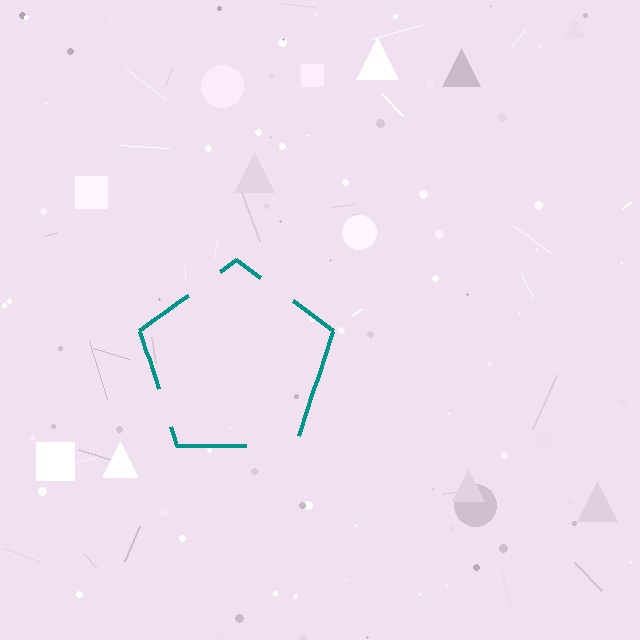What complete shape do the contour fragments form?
The contour fragments form a pentagon.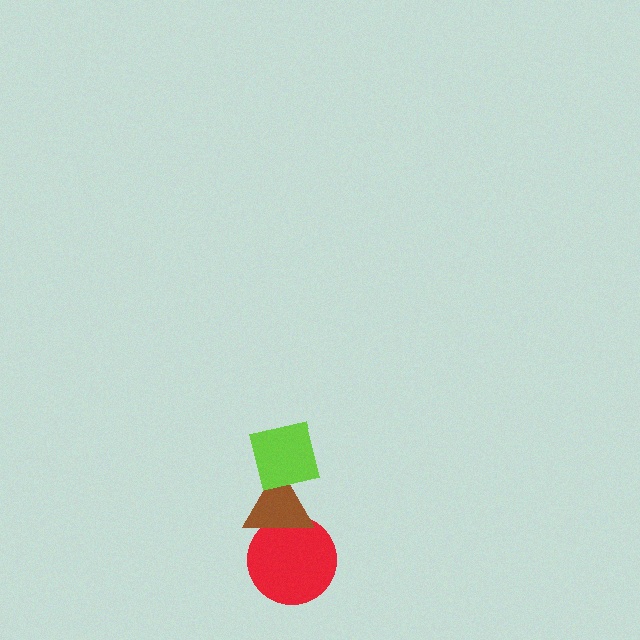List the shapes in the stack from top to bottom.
From top to bottom: the lime square, the brown triangle, the red circle.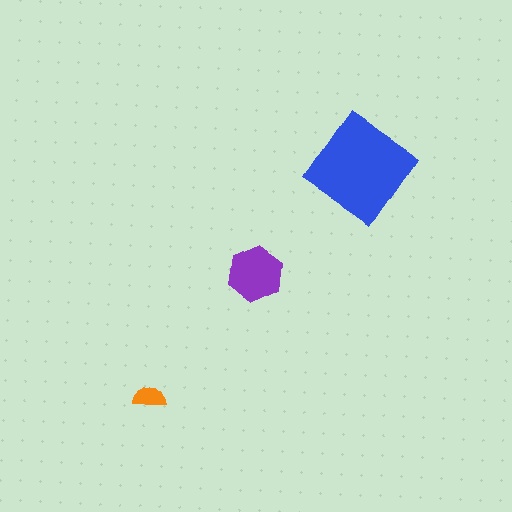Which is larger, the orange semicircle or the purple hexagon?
The purple hexagon.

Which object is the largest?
The blue diamond.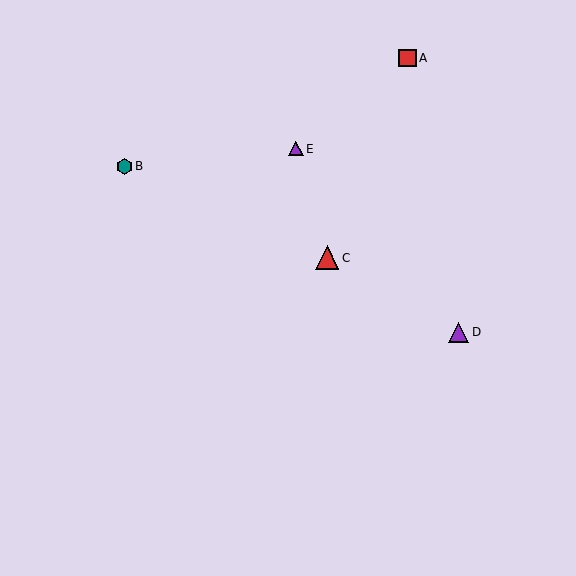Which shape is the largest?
The red triangle (labeled C) is the largest.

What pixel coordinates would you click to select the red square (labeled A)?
Click at (408, 58) to select the red square A.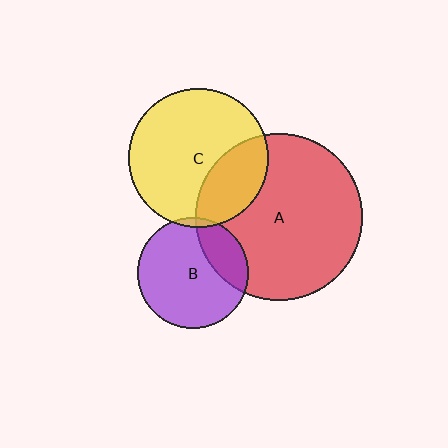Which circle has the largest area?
Circle A (red).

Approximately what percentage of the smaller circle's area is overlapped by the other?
Approximately 25%.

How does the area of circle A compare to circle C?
Approximately 1.4 times.